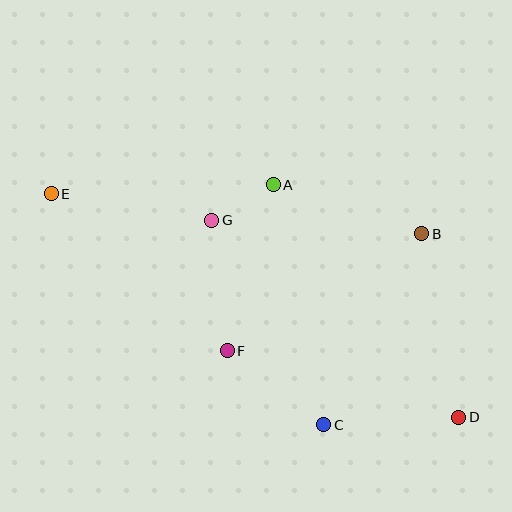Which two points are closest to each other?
Points A and G are closest to each other.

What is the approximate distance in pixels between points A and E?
The distance between A and E is approximately 222 pixels.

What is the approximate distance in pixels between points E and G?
The distance between E and G is approximately 162 pixels.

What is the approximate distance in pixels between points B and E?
The distance between B and E is approximately 373 pixels.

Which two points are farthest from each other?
Points D and E are farthest from each other.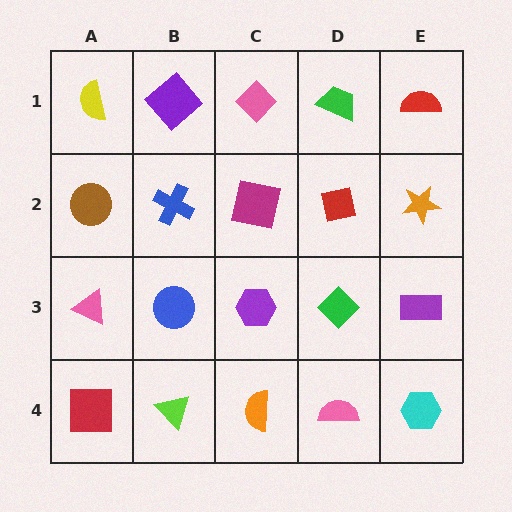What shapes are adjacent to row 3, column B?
A blue cross (row 2, column B), a lime triangle (row 4, column B), a pink triangle (row 3, column A), a purple hexagon (row 3, column C).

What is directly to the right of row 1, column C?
A green trapezoid.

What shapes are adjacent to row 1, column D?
A red square (row 2, column D), a pink diamond (row 1, column C), a red semicircle (row 1, column E).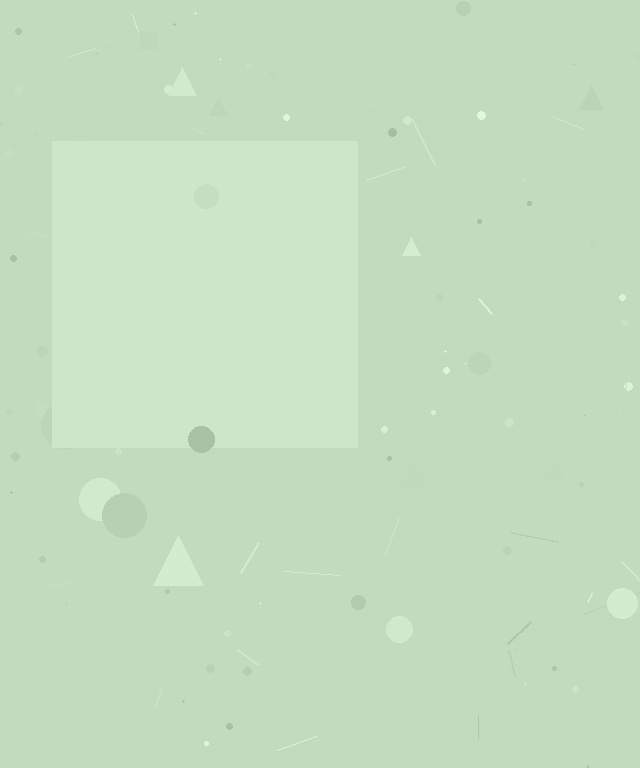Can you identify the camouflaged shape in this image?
The camouflaged shape is a square.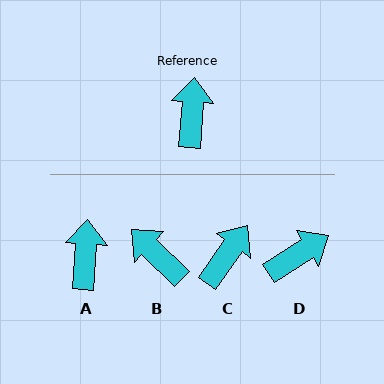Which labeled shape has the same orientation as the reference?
A.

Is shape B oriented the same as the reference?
No, it is off by about 49 degrees.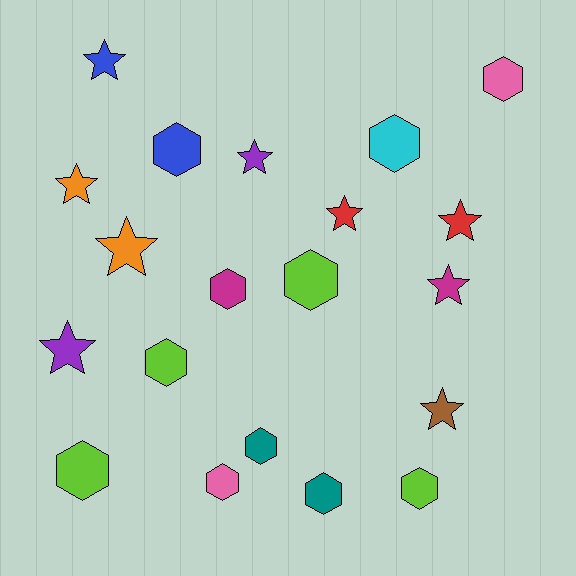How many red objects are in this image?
There are 2 red objects.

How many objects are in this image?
There are 20 objects.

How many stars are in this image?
There are 9 stars.